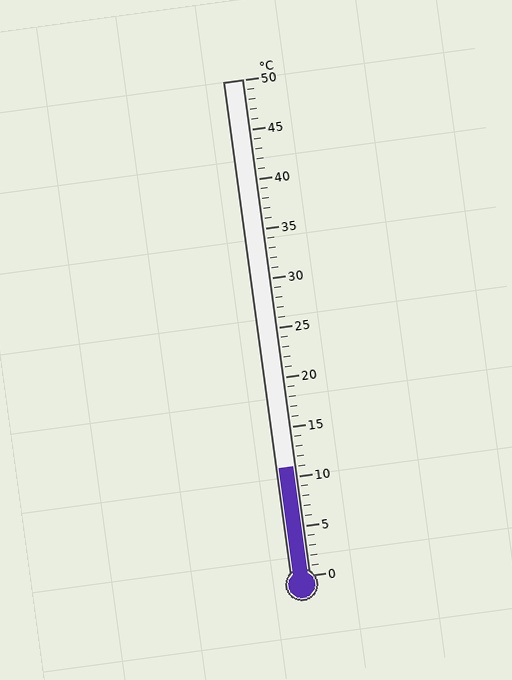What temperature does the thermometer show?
The thermometer shows approximately 11°C.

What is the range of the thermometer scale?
The thermometer scale ranges from 0°C to 50°C.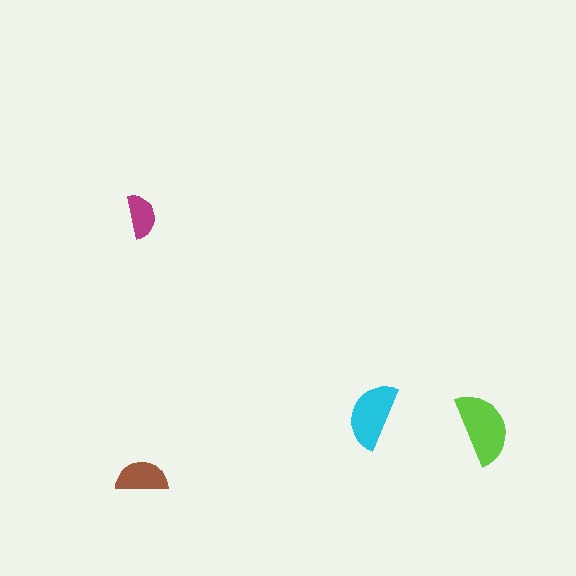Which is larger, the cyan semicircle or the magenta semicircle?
The cyan one.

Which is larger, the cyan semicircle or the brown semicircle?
The cyan one.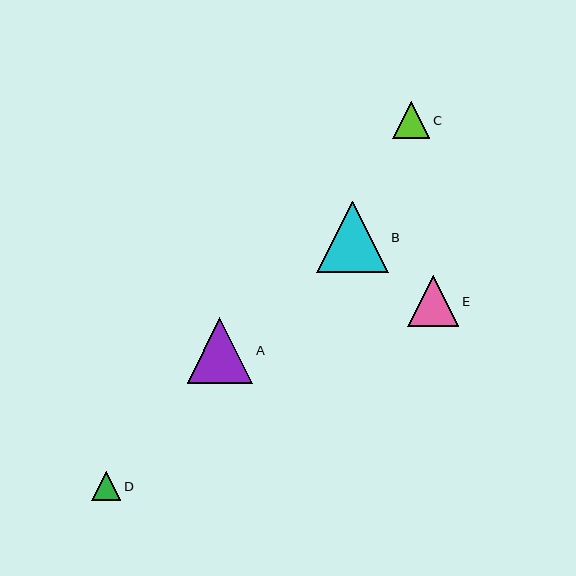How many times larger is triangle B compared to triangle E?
Triangle B is approximately 1.4 times the size of triangle E.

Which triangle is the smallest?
Triangle D is the smallest with a size of approximately 29 pixels.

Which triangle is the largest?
Triangle B is the largest with a size of approximately 71 pixels.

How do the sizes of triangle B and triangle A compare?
Triangle B and triangle A are approximately the same size.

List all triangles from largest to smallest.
From largest to smallest: B, A, E, C, D.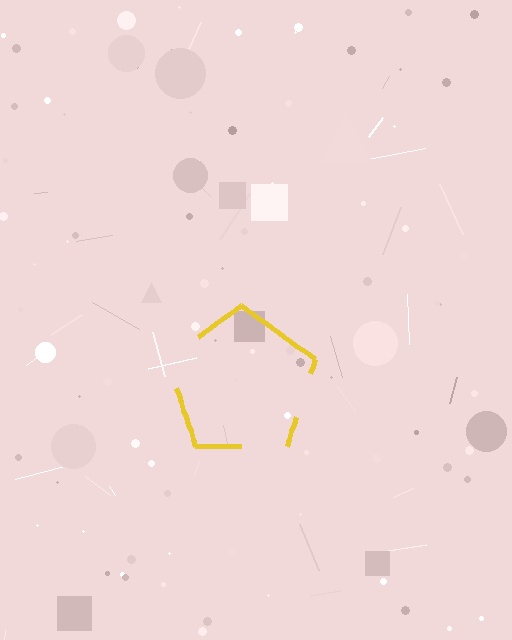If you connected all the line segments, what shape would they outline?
They would outline a pentagon.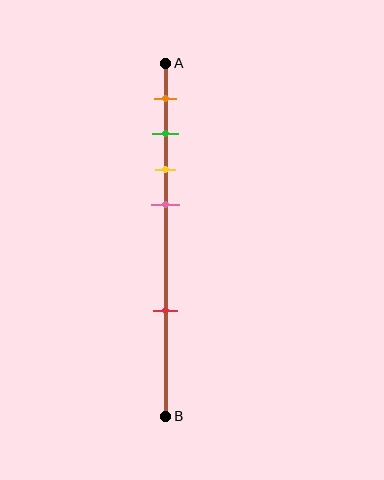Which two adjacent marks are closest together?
The green and yellow marks are the closest adjacent pair.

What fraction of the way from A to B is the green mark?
The green mark is approximately 20% (0.2) of the way from A to B.